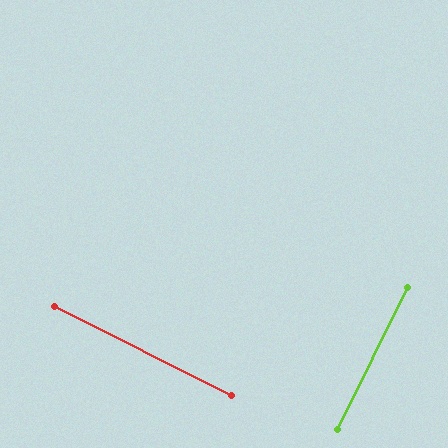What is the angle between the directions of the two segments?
Approximately 90 degrees.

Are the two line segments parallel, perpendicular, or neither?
Perpendicular — they meet at approximately 90°.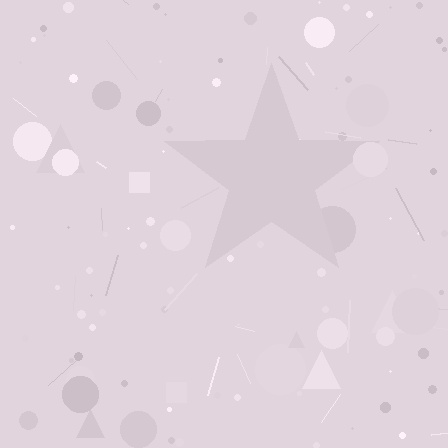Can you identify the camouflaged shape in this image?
The camouflaged shape is a star.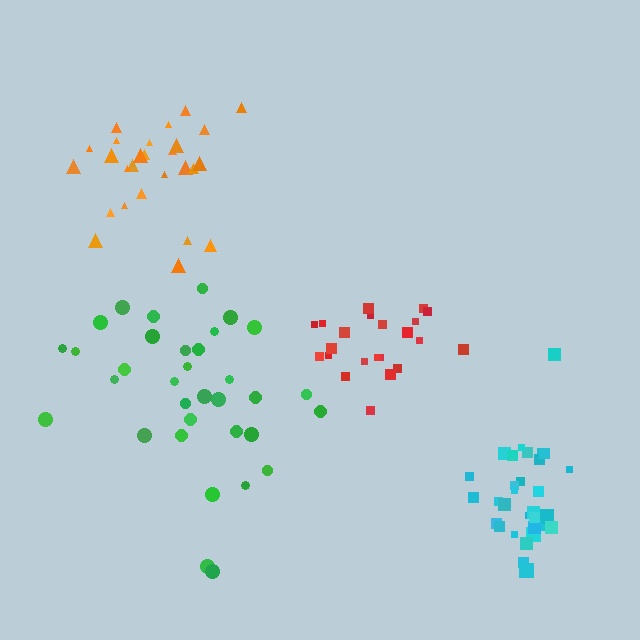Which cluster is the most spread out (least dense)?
Green.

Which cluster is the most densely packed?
Cyan.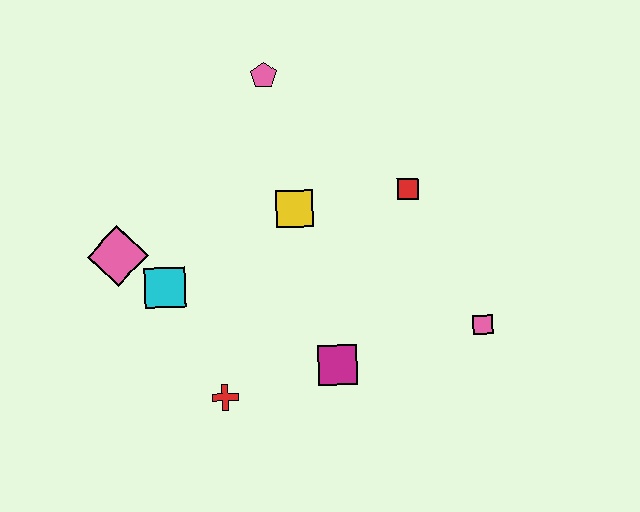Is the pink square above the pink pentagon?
No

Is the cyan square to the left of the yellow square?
Yes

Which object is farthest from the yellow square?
The pink square is farthest from the yellow square.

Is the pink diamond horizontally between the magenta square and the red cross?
No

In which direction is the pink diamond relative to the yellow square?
The pink diamond is to the left of the yellow square.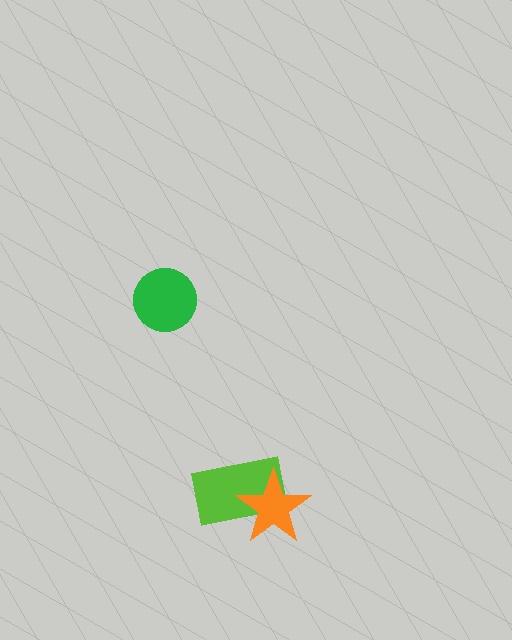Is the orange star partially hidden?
No, no other shape covers it.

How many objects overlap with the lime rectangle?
1 object overlaps with the lime rectangle.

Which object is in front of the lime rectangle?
The orange star is in front of the lime rectangle.